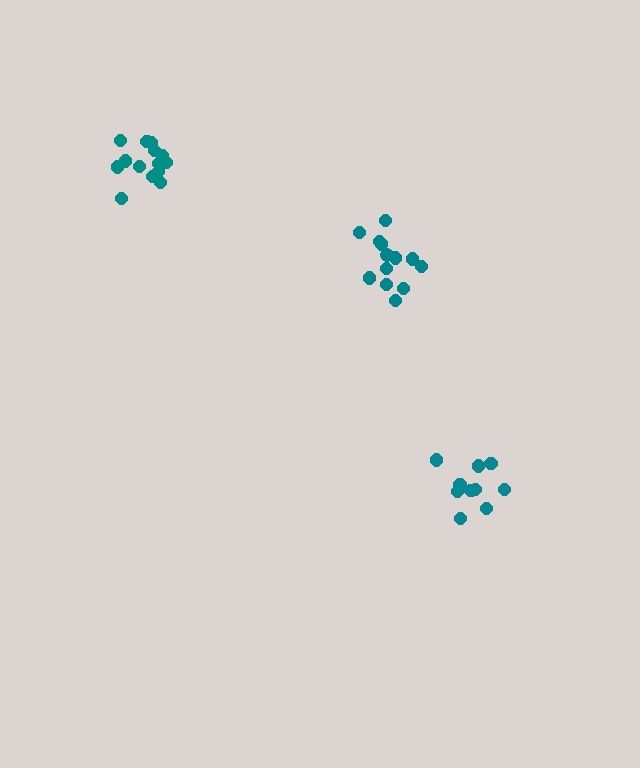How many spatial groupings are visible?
There are 3 spatial groupings.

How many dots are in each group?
Group 1: 14 dots, Group 2: 13 dots, Group 3: 10 dots (37 total).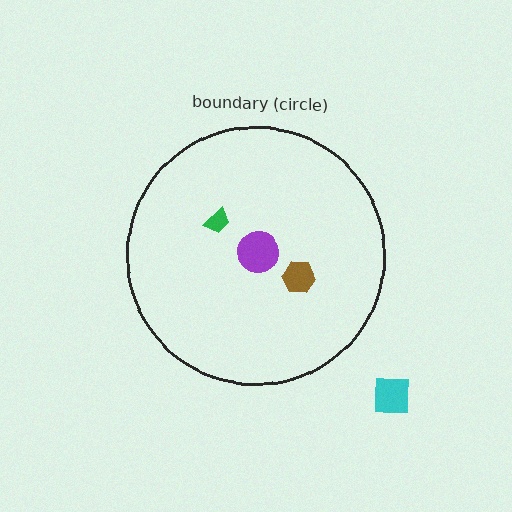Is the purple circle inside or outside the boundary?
Inside.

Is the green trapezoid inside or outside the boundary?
Inside.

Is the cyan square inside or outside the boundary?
Outside.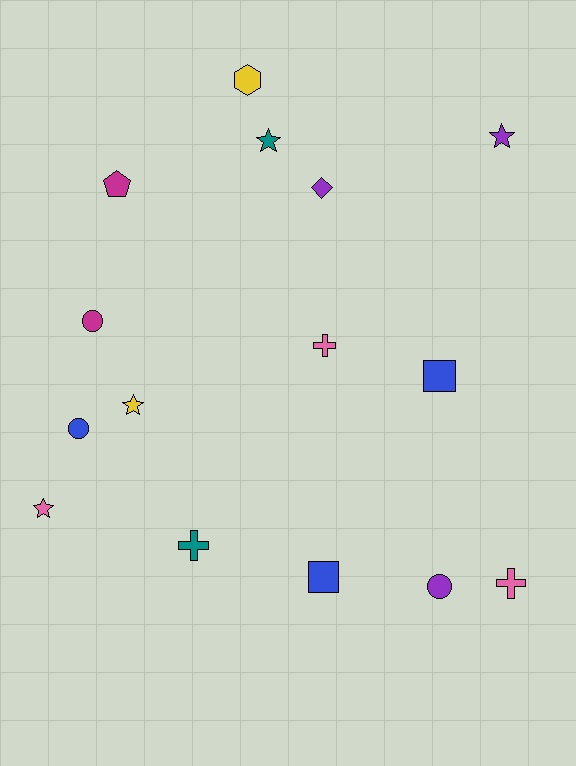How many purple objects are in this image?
There are 3 purple objects.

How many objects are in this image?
There are 15 objects.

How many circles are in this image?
There are 3 circles.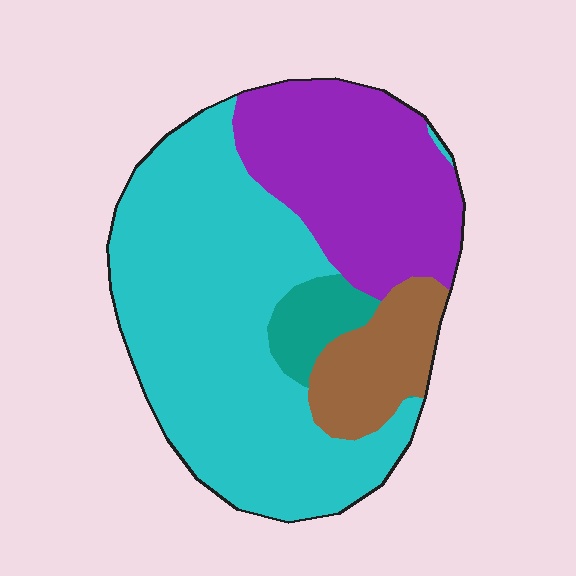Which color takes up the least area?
Teal, at roughly 5%.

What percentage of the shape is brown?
Brown covers 12% of the shape.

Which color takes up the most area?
Cyan, at roughly 55%.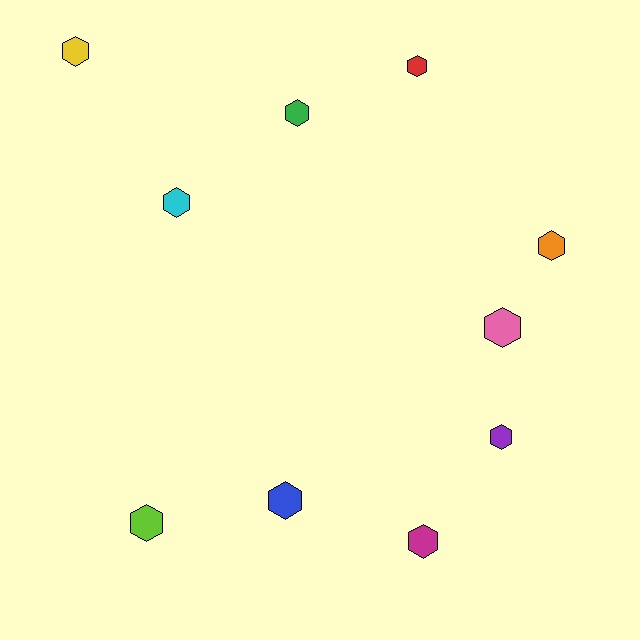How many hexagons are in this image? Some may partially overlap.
There are 10 hexagons.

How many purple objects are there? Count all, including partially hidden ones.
There is 1 purple object.